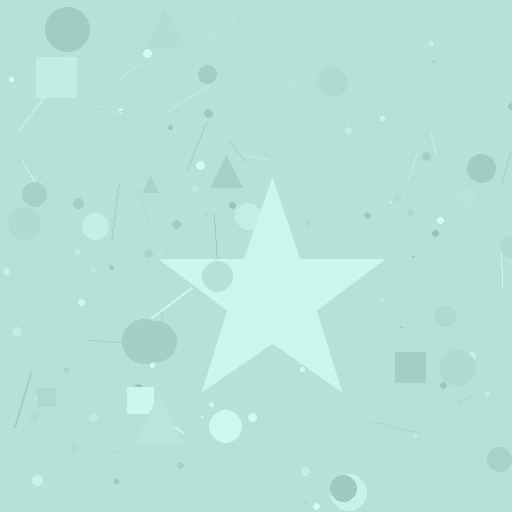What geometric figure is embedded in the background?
A star is embedded in the background.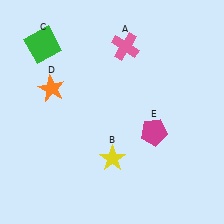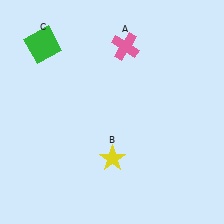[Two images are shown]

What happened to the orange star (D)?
The orange star (D) was removed in Image 2. It was in the top-left area of Image 1.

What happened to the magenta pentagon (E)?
The magenta pentagon (E) was removed in Image 2. It was in the bottom-right area of Image 1.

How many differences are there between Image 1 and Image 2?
There are 2 differences between the two images.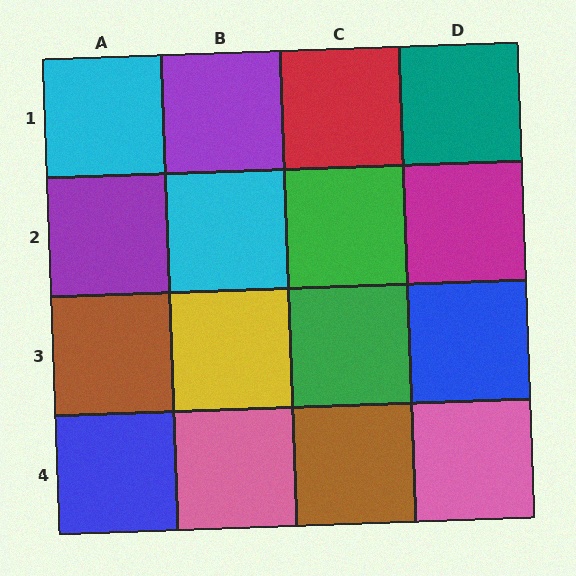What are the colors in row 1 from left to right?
Cyan, purple, red, teal.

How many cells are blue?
2 cells are blue.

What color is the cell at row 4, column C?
Brown.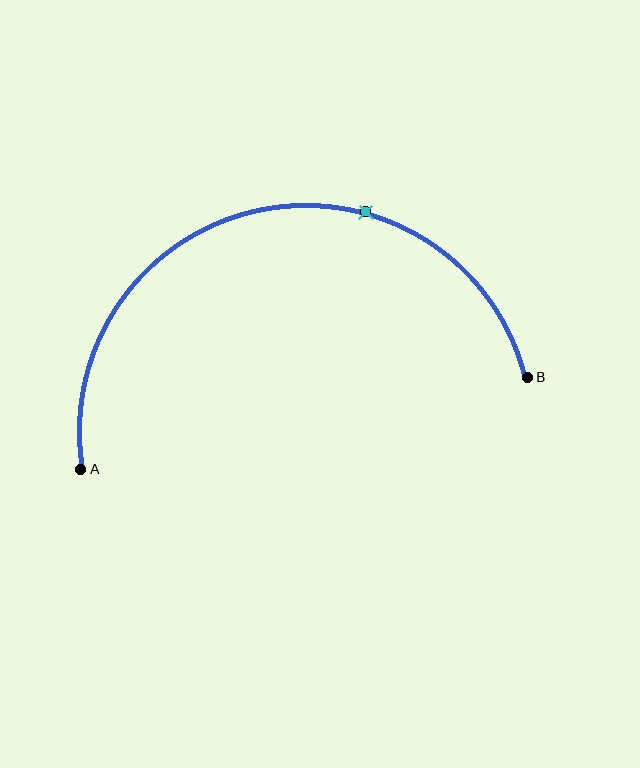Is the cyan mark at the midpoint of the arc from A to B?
No. The cyan mark lies on the arc but is closer to endpoint B. The arc midpoint would be at the point on the curve equidistant along the arc from both A and B.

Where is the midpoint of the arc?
The arc midpoint is the point on the curve farthest from the straight line joining A and B. It sits above that line.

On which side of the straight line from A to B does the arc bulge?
The arc bulges above the straight line connecting A and B.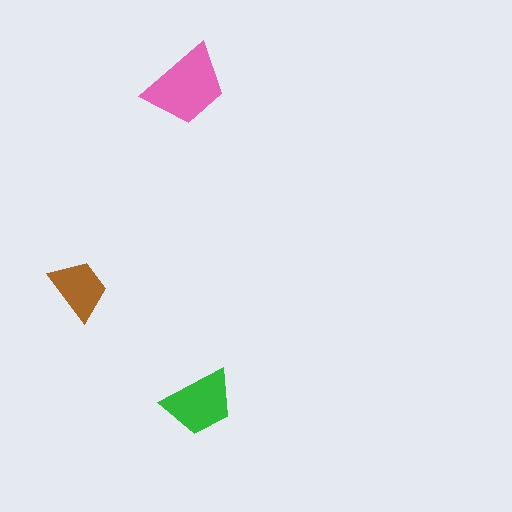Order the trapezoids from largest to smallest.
the pink one, the green one, the brown one.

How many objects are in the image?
There are 3 objects in the image.